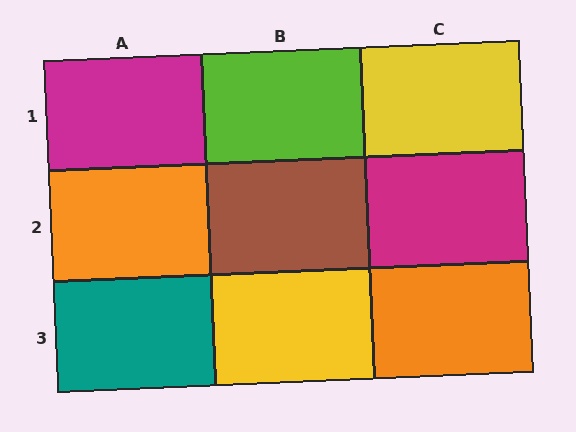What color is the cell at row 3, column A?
Teal.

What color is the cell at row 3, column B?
Yellow.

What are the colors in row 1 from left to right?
Magenta, lime, yellow.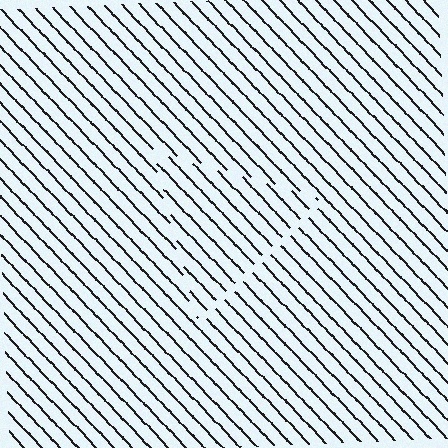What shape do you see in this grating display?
An illusory triangle. The interior of the shape contains the same grating, shifted by half a period — the contour is defined by the phase discontinuity where line-ends from the inner and outer gratings abut.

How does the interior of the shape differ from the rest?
The interior of the shape contains the same grating, shifted by half a period — the contour is defined by the phase discontinuity where line-ends from the inner and outer gratings abut.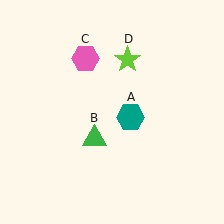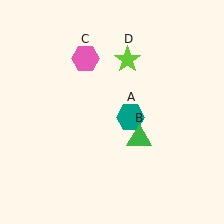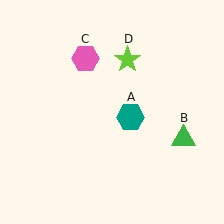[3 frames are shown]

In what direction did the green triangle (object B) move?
The green triangle (object B) moved right.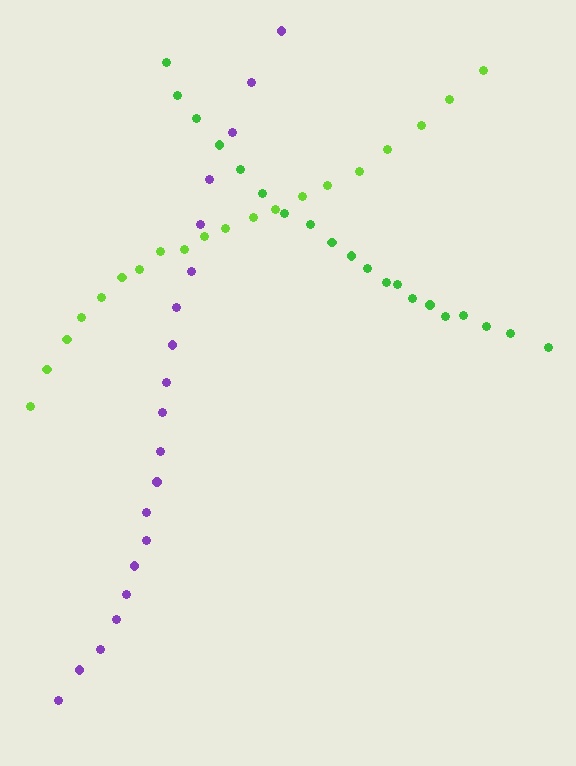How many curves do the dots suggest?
There are 3 distinct paths.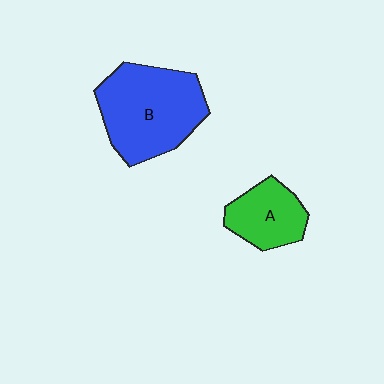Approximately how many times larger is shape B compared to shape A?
Approximately 1.9 times.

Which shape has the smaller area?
Shape A (green).